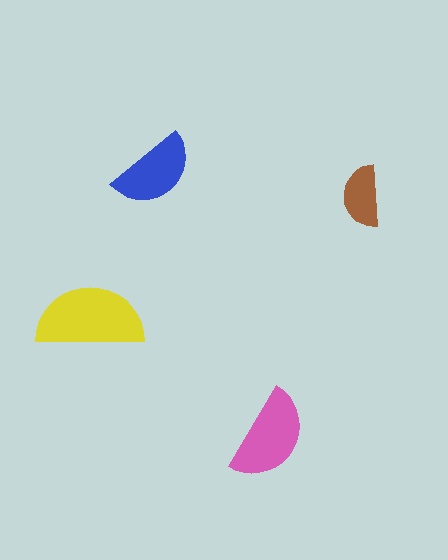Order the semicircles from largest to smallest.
the yellow one, the pink one, the blue one, the brown one.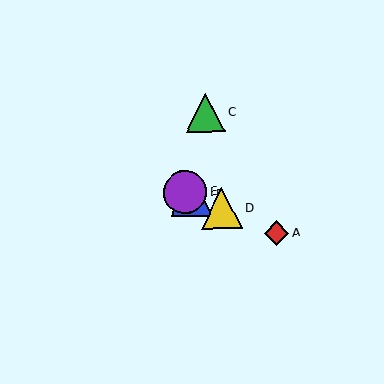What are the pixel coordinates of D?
Object D is at (222, 209).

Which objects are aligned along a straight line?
Objects A, B, D, E are aligned along a straight line.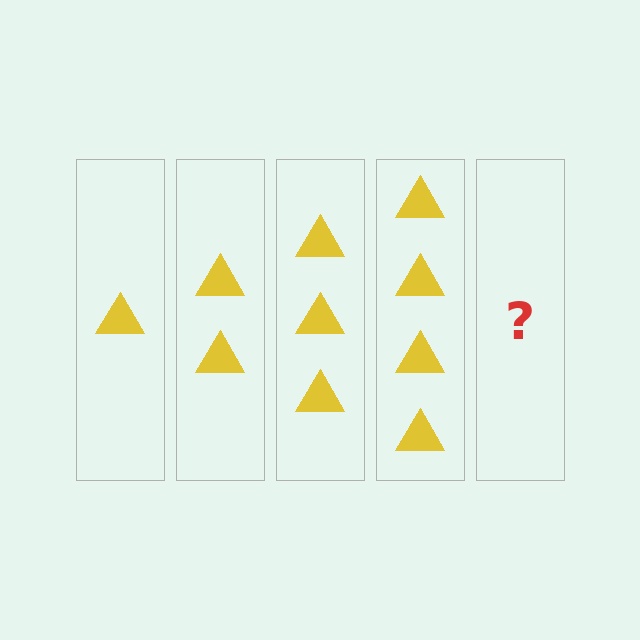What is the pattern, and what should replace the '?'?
The pattern is that each step adds one more triangle. The '?' should be 5 triangles.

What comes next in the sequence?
The next element should be 5 triangles.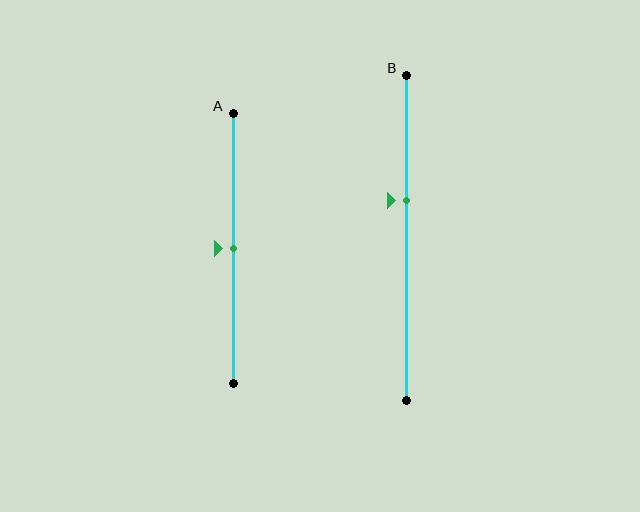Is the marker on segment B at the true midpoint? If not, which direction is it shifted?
No, the marker on segment B is shifted upward by about 11% of the segment length.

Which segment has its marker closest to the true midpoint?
Segment A has its marker closest to the true midpoint.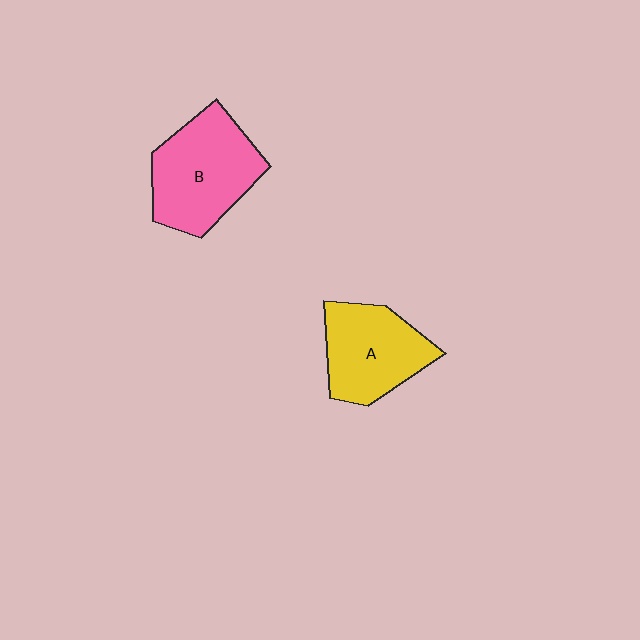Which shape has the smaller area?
Shape A (yellow).